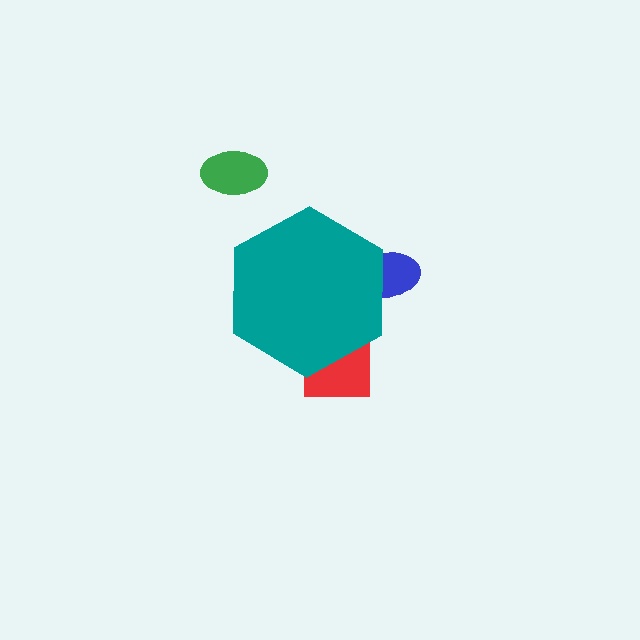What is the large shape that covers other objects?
A teal hexagon.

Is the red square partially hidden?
Yes, the red square is partially hidden behind the teal hexagon.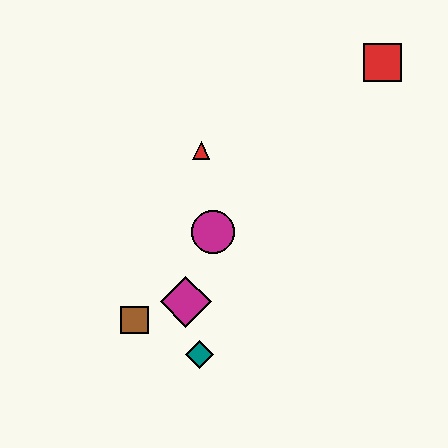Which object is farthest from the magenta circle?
The red square is farthest from the magenta circle.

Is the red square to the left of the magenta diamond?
No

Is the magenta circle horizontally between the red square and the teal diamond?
Yes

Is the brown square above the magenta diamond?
No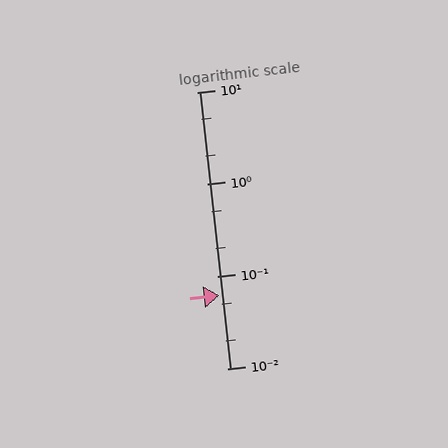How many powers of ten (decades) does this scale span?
The scale spans 3 decades, from 0.01 to 10.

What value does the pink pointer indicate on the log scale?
The pointer indicates approximately 0.062.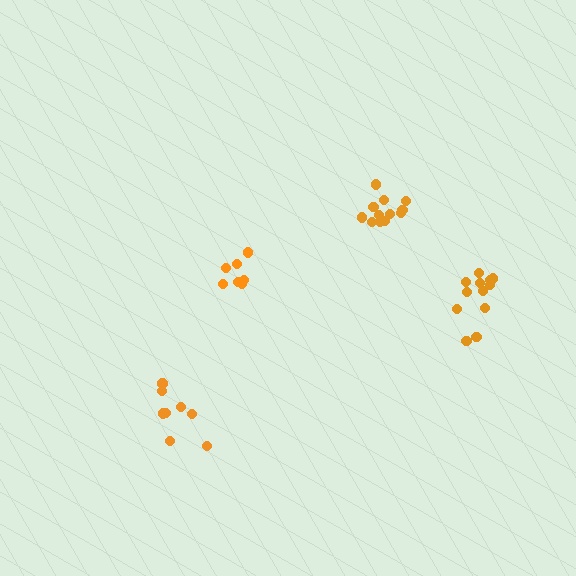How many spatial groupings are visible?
There are 4 spatial groupings.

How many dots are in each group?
Group 1: 8 dots, Group 2: 7 dots, Group 3: 12 dots, Group 4: 12 dots (39 total).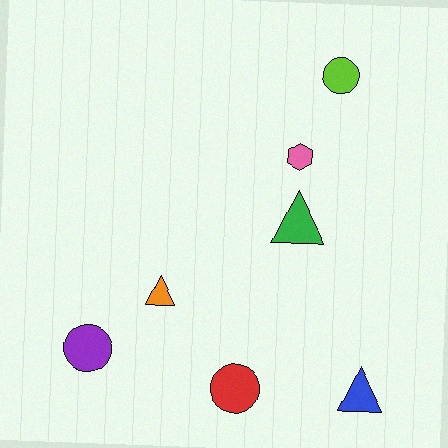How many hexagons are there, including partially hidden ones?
There is 1 hexagon.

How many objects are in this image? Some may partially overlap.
There are 7 objects.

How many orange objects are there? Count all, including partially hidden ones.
There is 1 orange object.